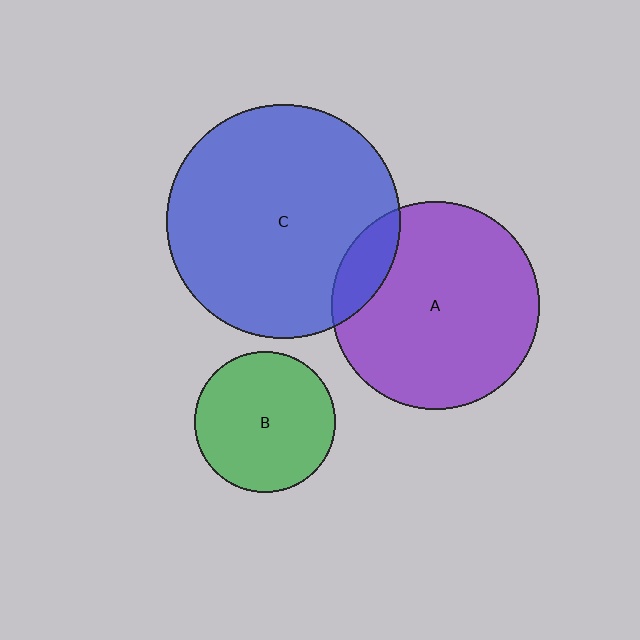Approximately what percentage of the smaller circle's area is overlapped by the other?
Approximately 15%.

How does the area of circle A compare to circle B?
Approximately 2.2 times.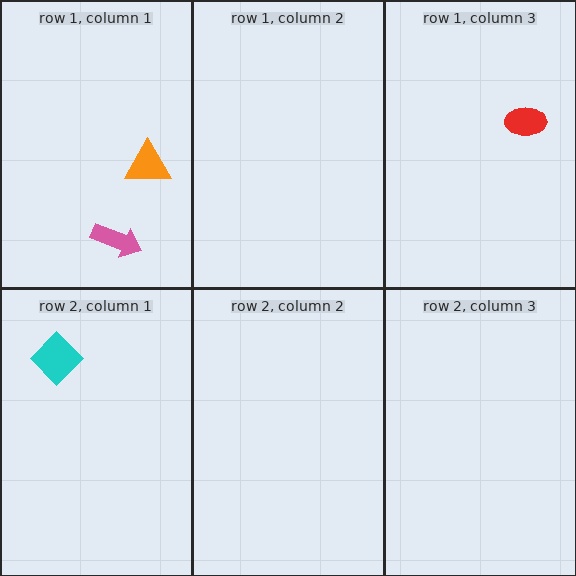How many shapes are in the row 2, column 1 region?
1.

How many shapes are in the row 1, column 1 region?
2.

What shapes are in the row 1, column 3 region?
The red ellipse.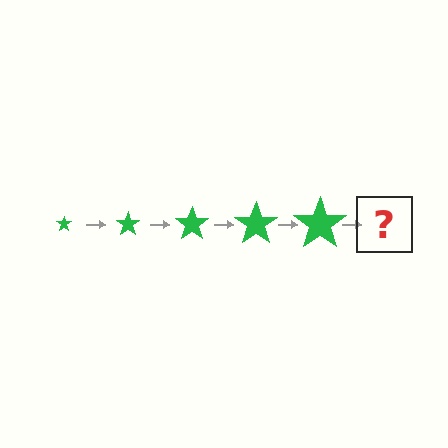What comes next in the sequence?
The next element should be a green star, larger than the previous one.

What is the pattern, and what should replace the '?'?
The pattern is that the star gets progressively larger each step. The '?' should be a green star, larger than the previous one.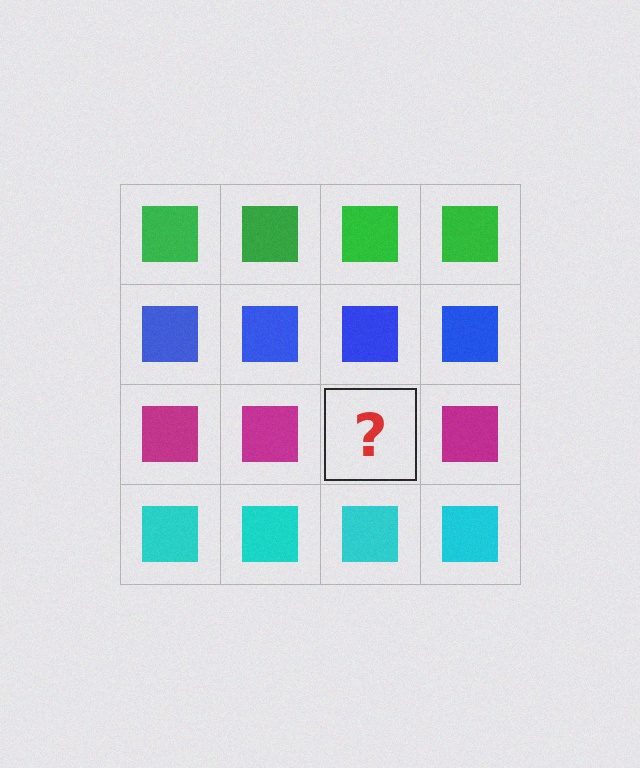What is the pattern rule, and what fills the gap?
The rule is that each row has a consistent color. The gap should be filled with a magenta square.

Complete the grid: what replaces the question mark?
The question mark should be replaced with a magenta square.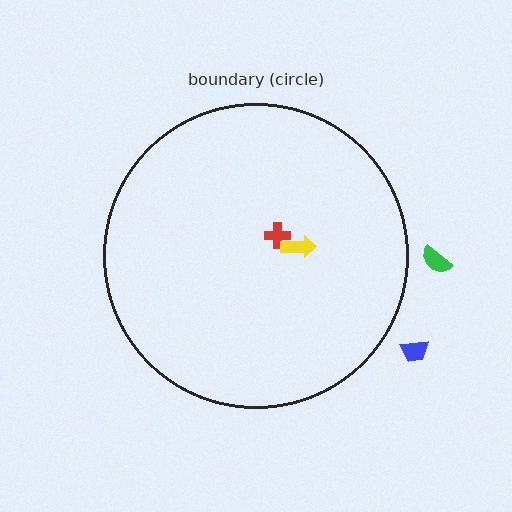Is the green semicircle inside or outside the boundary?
Outside.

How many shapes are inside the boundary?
2 inside, 2 outside.